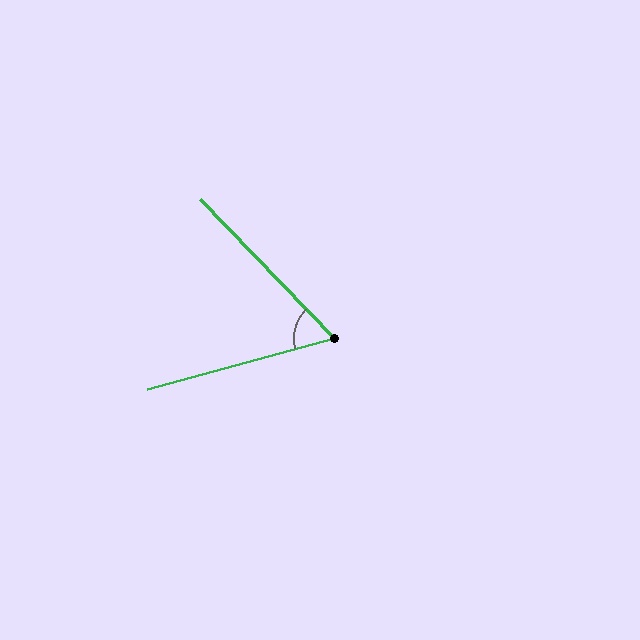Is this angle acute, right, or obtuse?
It is acute.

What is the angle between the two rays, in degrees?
Approximately 61 degrees.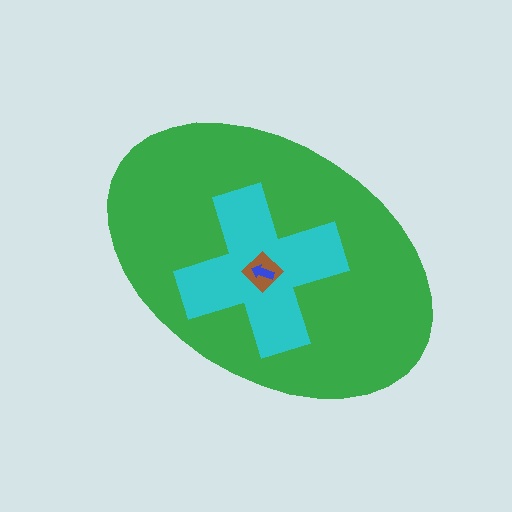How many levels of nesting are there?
4.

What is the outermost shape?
The green ellipse.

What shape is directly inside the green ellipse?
The cyan cross.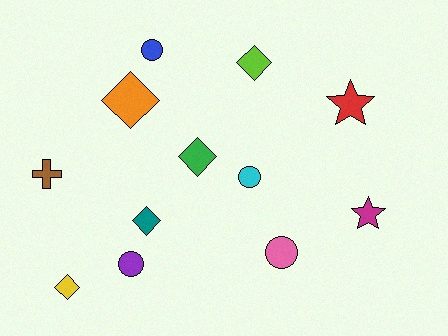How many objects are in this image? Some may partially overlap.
There are 12 objects.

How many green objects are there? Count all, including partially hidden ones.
There is 1 green object.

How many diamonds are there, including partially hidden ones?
There are 5 diamonds.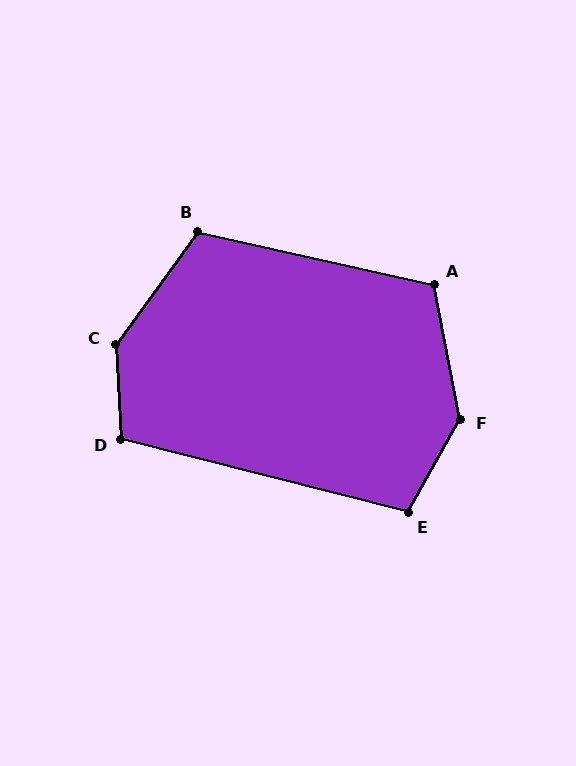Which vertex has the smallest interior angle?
E, at approximately 105 degrees.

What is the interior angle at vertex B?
Approximately 113 degrees (obtuse).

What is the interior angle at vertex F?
Approximately 139 degrees (obtuse).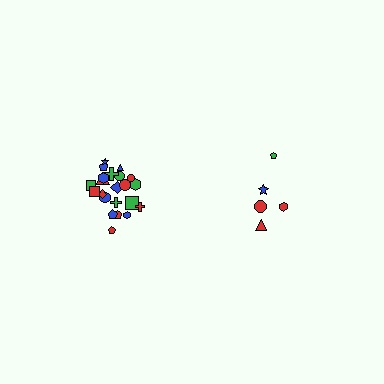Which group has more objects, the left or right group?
The left group.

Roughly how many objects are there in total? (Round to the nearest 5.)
Roughly 25 objects in total.